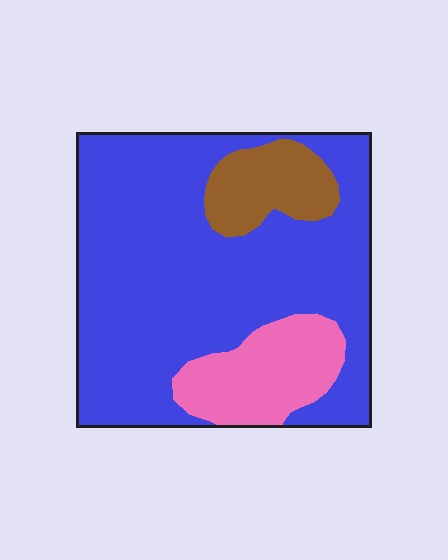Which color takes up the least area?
Brown, at roughly 10%.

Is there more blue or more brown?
Blue.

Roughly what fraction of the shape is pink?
Pink covers about 15% of the shape.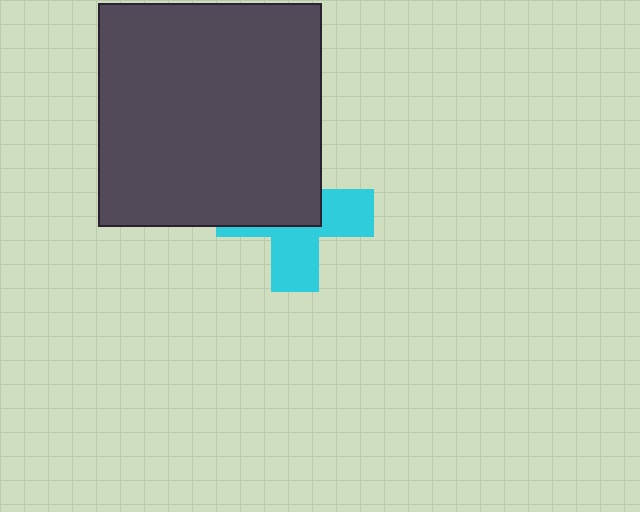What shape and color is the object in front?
The object in front is a dark gray square.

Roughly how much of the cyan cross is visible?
About half of it is visible (roughly 48%).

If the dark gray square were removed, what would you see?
You would see the complete cyan cross.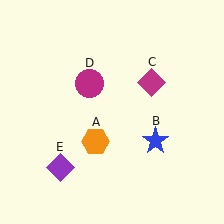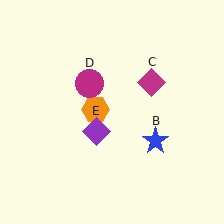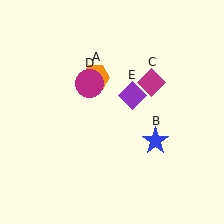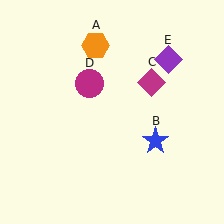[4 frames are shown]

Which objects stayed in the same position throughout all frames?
Blue star (object B) and magenta diamond (object C) and magenta circle (object D) remained stationary.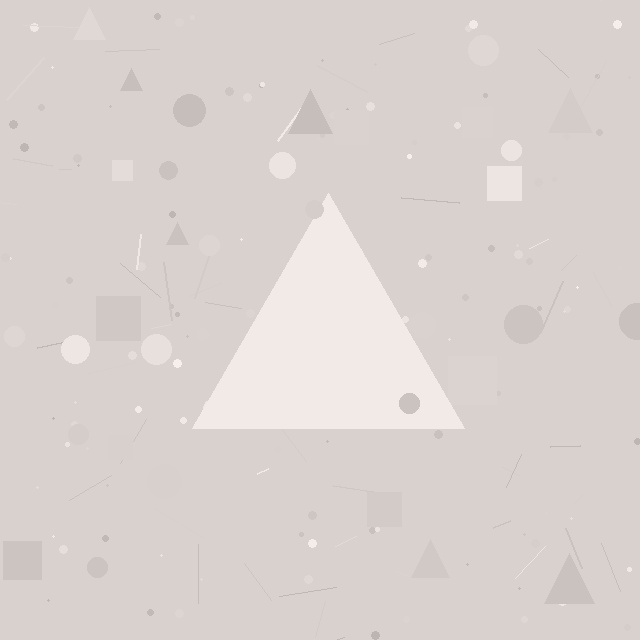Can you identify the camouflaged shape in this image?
The camouflaged shape is a triangle.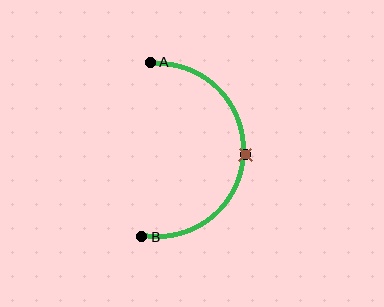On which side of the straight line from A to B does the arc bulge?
The arc bulges to the right of the straight line connecting A and B.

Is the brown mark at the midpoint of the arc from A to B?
Yes. The brown mark lies on the arc at equal arc-length from both A and B — it is the arc midpoint.